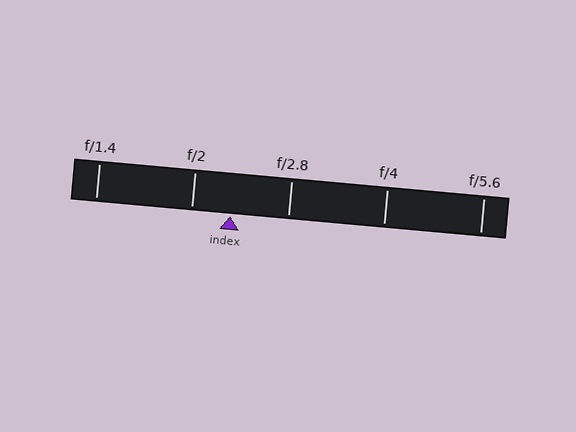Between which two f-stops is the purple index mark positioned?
The index mark is between f/2 and f/2.8.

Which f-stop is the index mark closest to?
The index mark is closest to f/2.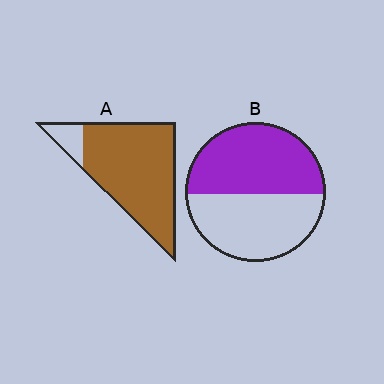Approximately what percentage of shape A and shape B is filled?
A is approximately 90% and B is approximately 50%.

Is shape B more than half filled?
Roughly half.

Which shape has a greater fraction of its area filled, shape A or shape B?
Shape A.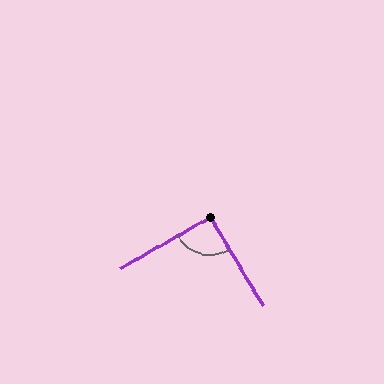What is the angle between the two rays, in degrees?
Approximately 91 degrees.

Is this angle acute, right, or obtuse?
It is approximately a right angle.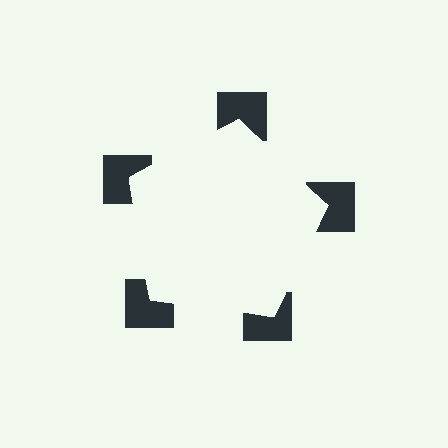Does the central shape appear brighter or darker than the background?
It typically appears slightly brighter than the background, even though no actual brightness change is drawn.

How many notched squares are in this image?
There are 5 — one at each vertex of the illusory pentagon.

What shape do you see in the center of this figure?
An illusory pentagon — its edges are inferred from the aligned wedge cuts in the notched squares, not physically drawn.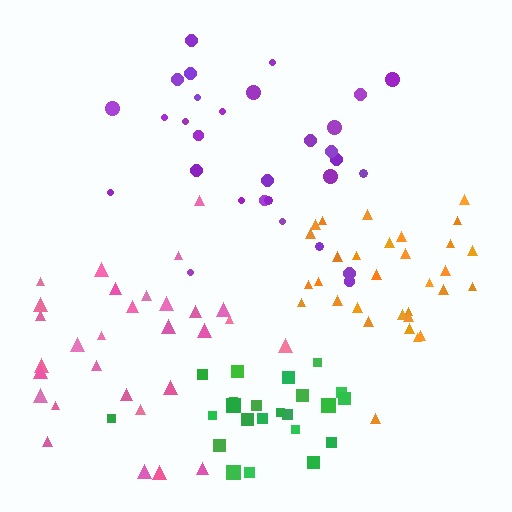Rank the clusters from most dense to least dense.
green, orange, pink, purple.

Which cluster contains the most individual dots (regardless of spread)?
Orange (31).